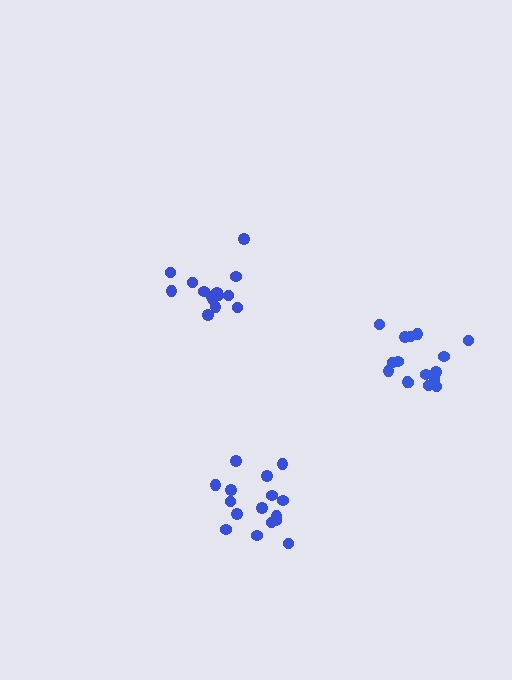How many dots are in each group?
Group 1: 16 dots, Group 2: 14 dots, Group 3: 16 dots (46 total).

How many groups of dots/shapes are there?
There are 3 groups.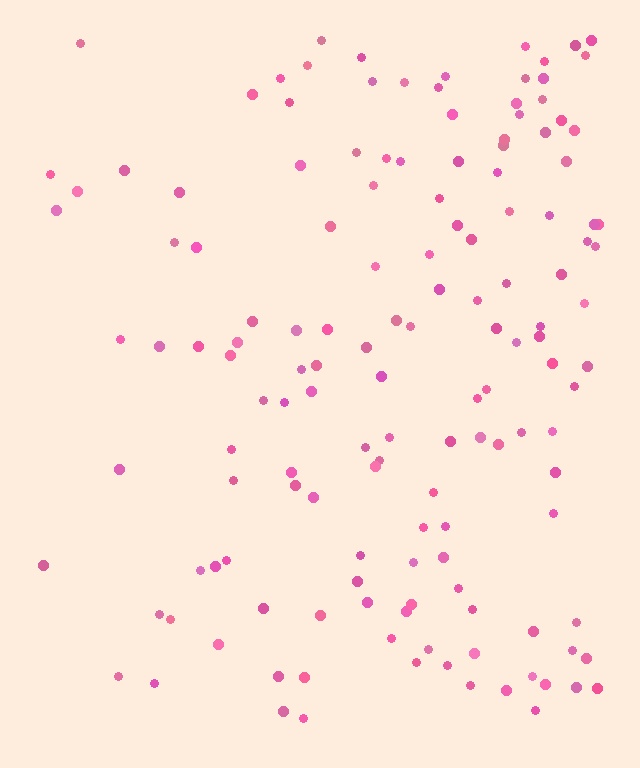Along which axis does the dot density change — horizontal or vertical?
Horizontal.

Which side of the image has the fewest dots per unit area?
The left.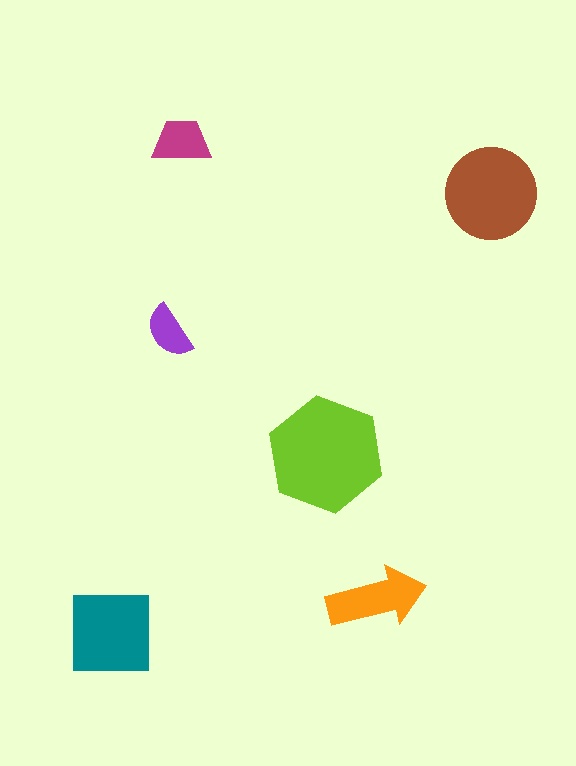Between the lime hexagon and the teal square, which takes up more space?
The lime hexagon.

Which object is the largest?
The lime hexagon.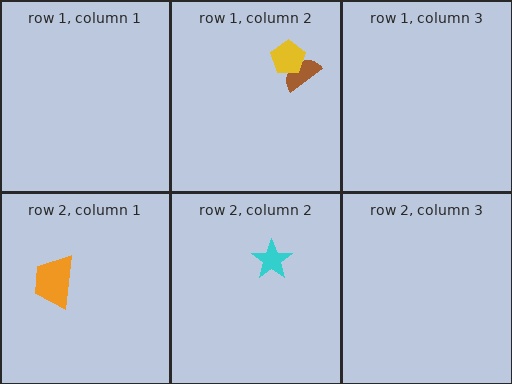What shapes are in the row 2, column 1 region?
The orange trapezoid.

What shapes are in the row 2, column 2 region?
The cyan star.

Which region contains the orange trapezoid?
The row 2, column 1 region.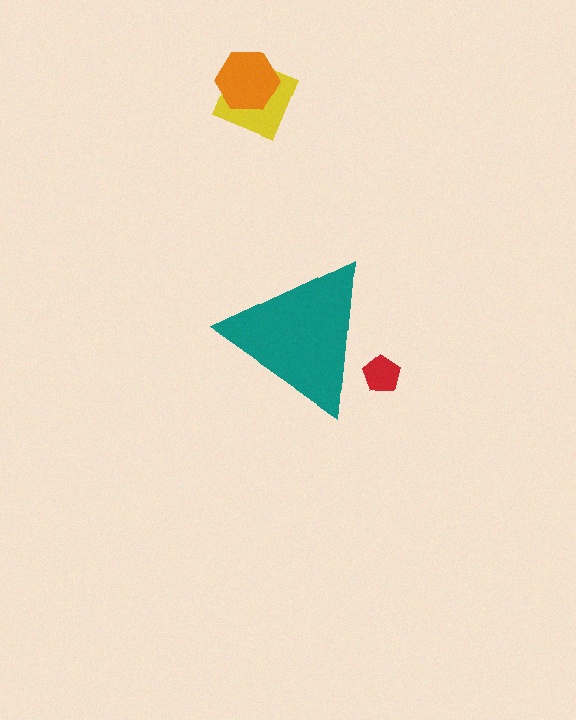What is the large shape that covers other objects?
A teal triangle.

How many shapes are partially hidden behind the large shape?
1 shape is partially hidden.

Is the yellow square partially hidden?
No, the yellow square is fully visible.